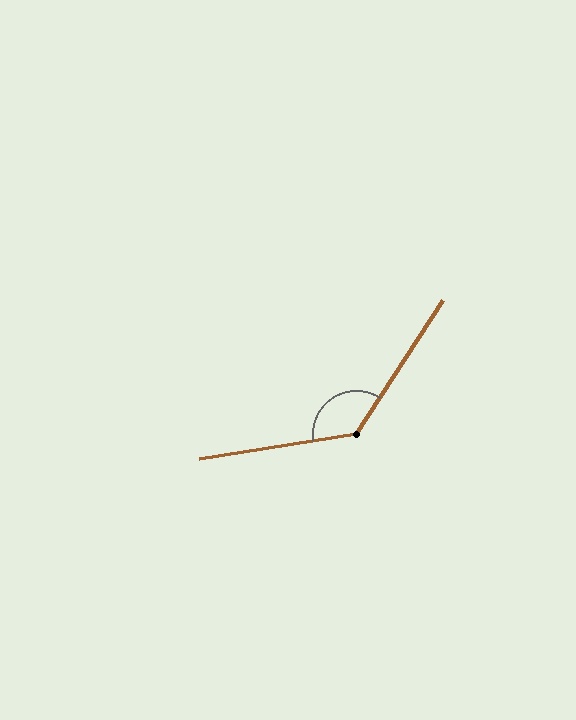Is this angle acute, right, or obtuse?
It is obtuse.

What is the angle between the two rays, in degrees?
Approximately 132 degrees.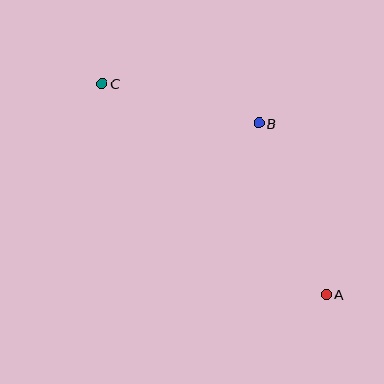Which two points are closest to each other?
Points B and C are closest to each other.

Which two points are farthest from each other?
Points A and C are farthest from each other.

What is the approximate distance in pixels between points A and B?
The distance between A and B is approximately 184 pixels.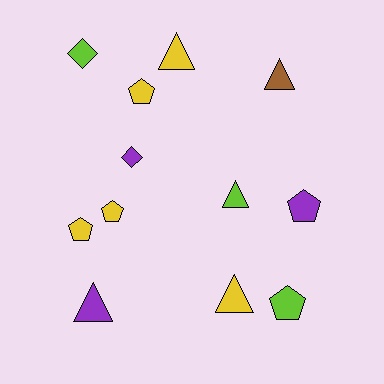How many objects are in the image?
There are 12 objects.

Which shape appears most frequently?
Triangle, with 5 objects.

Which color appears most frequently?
Yellow, with 5 objects.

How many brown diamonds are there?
There are no brown diamonds.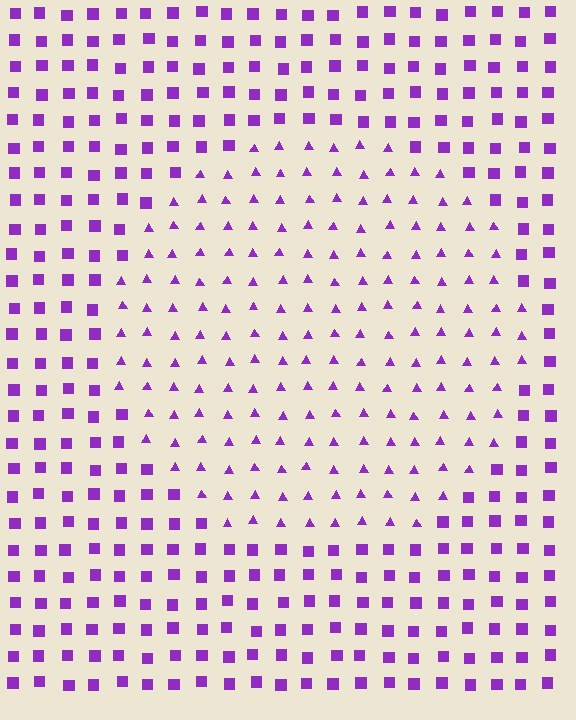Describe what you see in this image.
The image is filled with small purple elements arranged in a uniform grid. A circle-shaped region contains triangles, while the surrounding area contains squares. The boundary is defined purely by the change in element shape.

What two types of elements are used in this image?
The image uses triangles inside the circle region and squares outside it.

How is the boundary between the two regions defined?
The boundary is defined by a change in element shape: triangles inside vs. squares outside. All elements share the same color and spacing.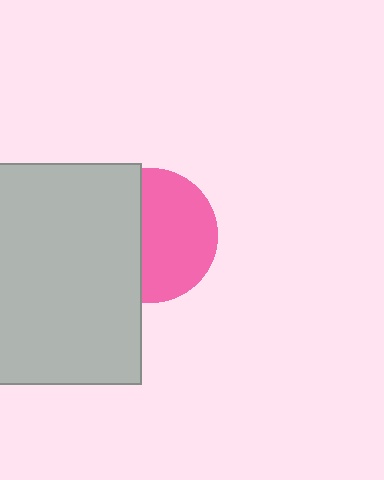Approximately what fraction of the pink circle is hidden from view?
Roughly 41% of the pink circle is hidden behind the light gray rectangle.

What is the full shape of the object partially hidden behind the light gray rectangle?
The partially hidden object is a pink circle.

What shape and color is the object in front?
The object in front is a light gray rectangle.